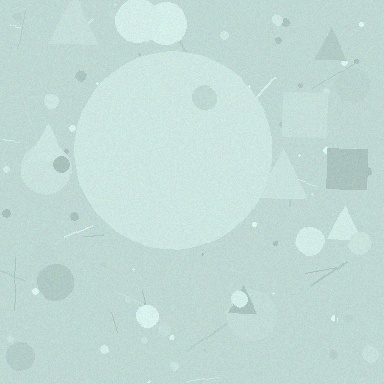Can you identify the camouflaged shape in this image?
The camouflaged shape is a circle.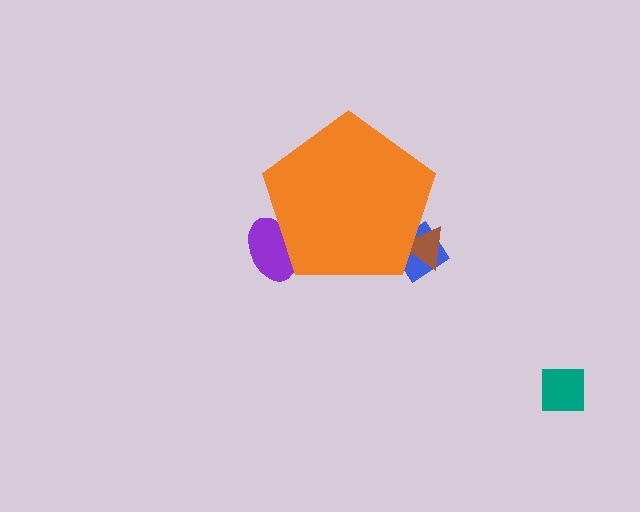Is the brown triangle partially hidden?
Yes, the brown triangle is partially hidden behind the orange pentagon.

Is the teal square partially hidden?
No, the teal square is fully visible.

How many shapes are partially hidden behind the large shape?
3 shapes are partially hidden.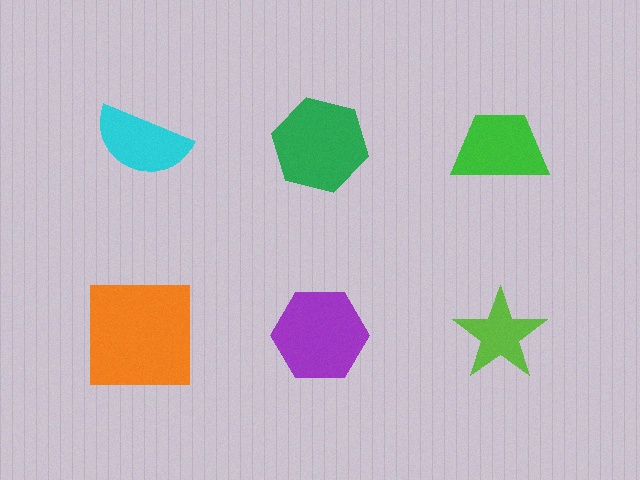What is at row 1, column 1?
A cyan semicircle.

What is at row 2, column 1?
An orange square.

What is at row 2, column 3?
A lime star.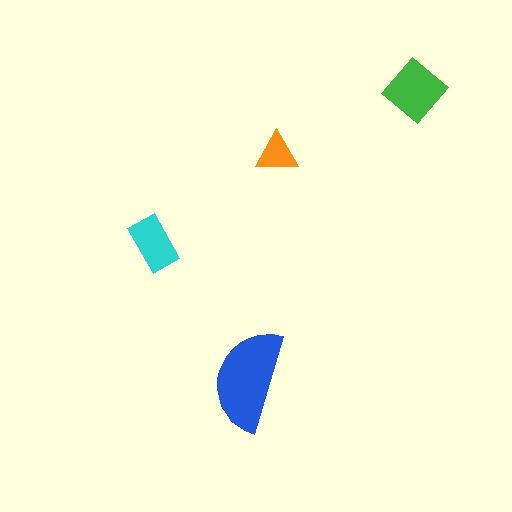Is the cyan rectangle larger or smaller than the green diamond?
Smaller.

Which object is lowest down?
The blue semicircle is bottommost.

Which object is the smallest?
The orange triangle.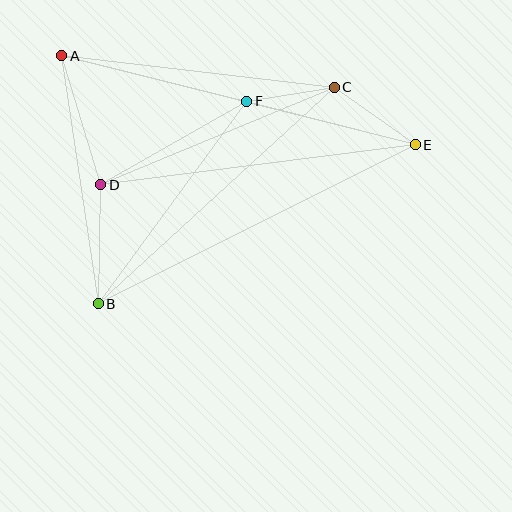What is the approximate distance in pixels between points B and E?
The distance between B and E is approximately 355 pixels.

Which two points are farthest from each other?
Points A and E are farthest from each other.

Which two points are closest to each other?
Points C and F are closest to each other.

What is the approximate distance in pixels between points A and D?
The distance between A and D is approximately 134 pixels.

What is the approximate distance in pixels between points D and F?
The distance between D and F is approximately 168 pixels.